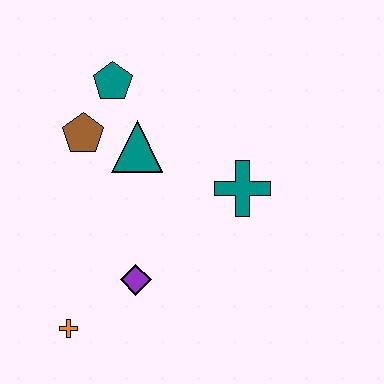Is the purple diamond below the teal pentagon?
Yes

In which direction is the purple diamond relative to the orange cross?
The purple diamond is to the right of the orange cross.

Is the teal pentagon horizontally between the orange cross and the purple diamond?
Yes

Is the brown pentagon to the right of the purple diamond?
No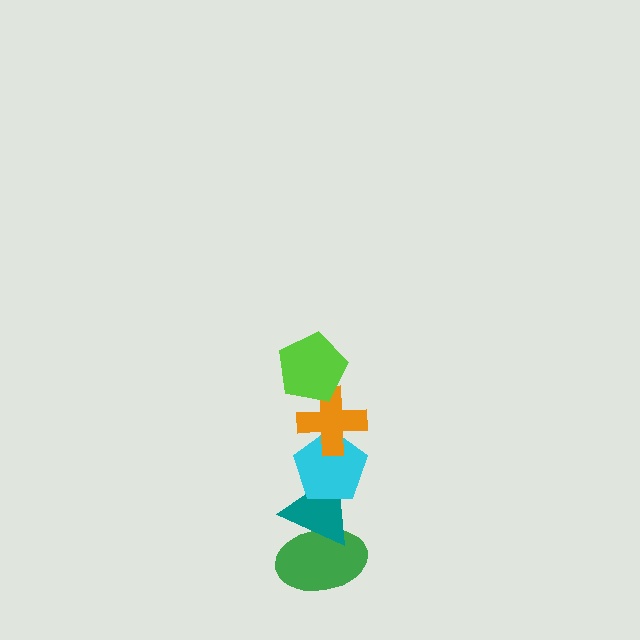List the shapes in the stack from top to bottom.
From top to bottom: the lime pentagon, the orange cross, the cyan pentagon, the teal triangle, the green ellipse.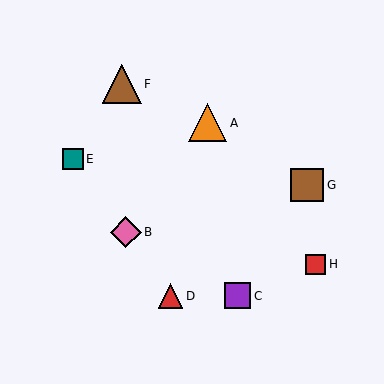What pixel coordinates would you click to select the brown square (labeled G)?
Click at (307, 185) to select the brown square G.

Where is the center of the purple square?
The center of the purple square is at (238, 296).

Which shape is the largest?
The brown triangle (labeled F) is the largest.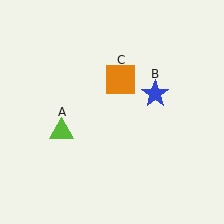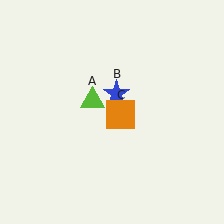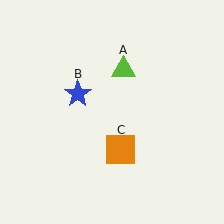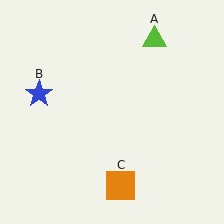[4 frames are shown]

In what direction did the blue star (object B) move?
The blue star (object B) moved left.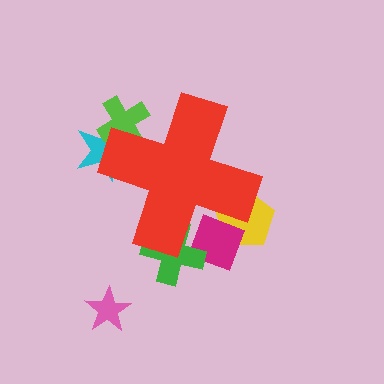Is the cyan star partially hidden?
Yes, the cyan star is partially hidden behind the red cross.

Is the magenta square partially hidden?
Yes, the magenta square is partially hidden behind the red cross.